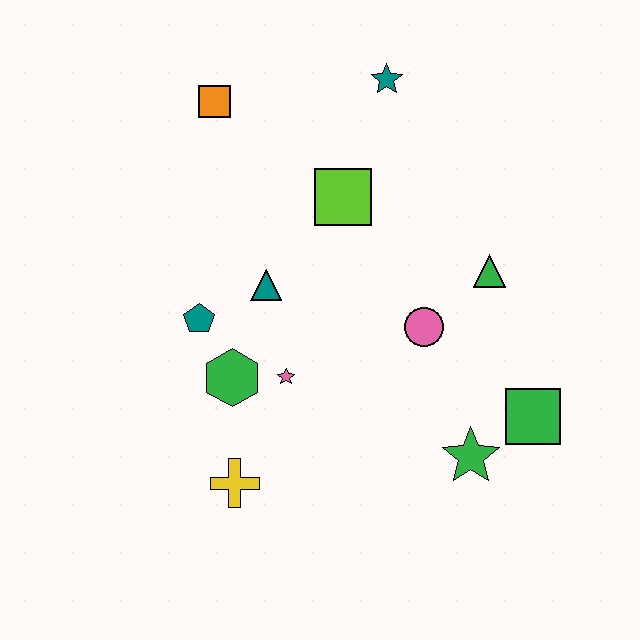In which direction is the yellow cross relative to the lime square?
The yellow cross is below the lime square.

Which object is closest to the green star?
The green square is closest to the green star.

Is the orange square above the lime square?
Yes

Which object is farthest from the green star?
The orange square is farthest from the green star.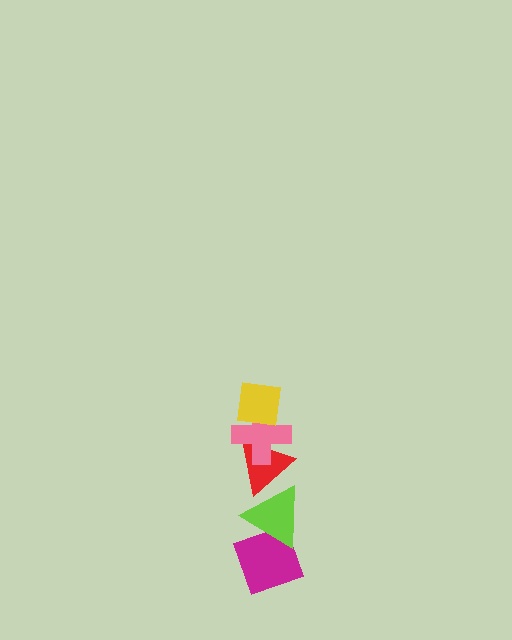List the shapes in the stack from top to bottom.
From top to bottom: the yellow square, the pink cross, the red triangle, the lime triangle, the magenta diamond.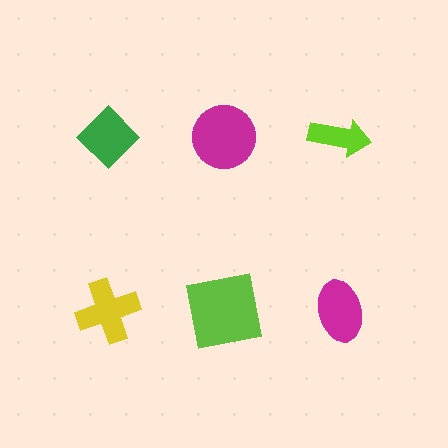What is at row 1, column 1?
A green diamond.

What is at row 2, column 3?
A magenta ellipse.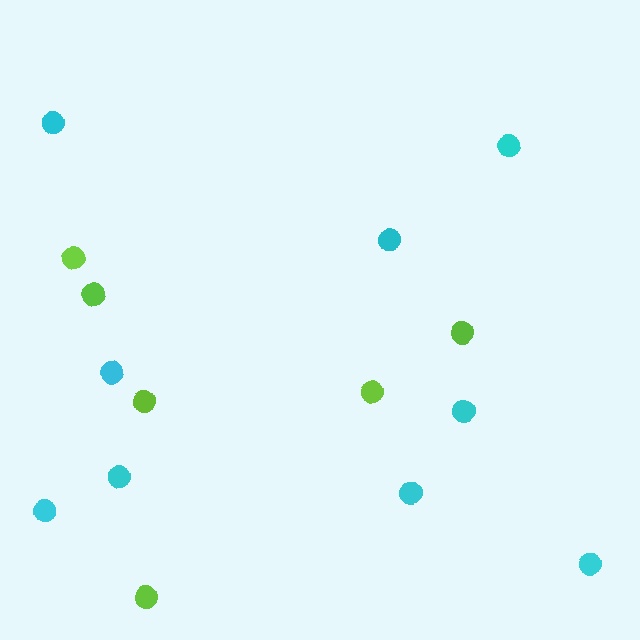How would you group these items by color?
There are 2 groups: one group of lime circles (6) and one group of cyan circles (9).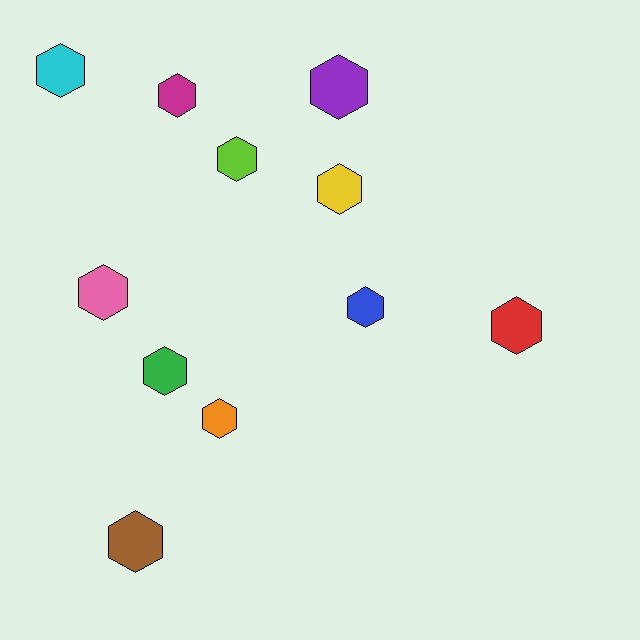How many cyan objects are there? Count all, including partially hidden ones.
There is 1 cyan object.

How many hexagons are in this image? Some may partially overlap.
There are 11 hexagons.